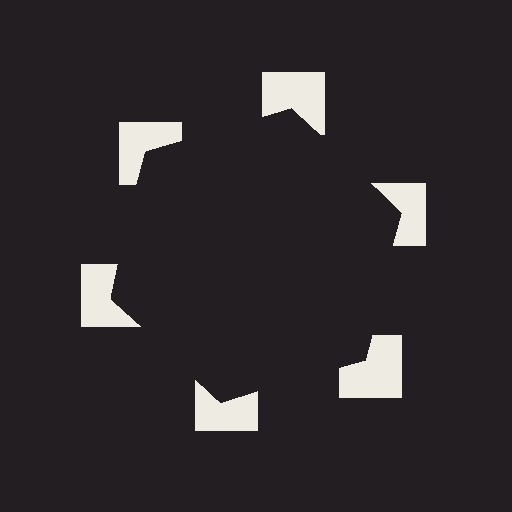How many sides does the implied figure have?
6 sides.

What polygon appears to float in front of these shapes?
An illusory hexagon — its edges are inferred from the aligned wedge cuts in the notched squares, not physically drawn.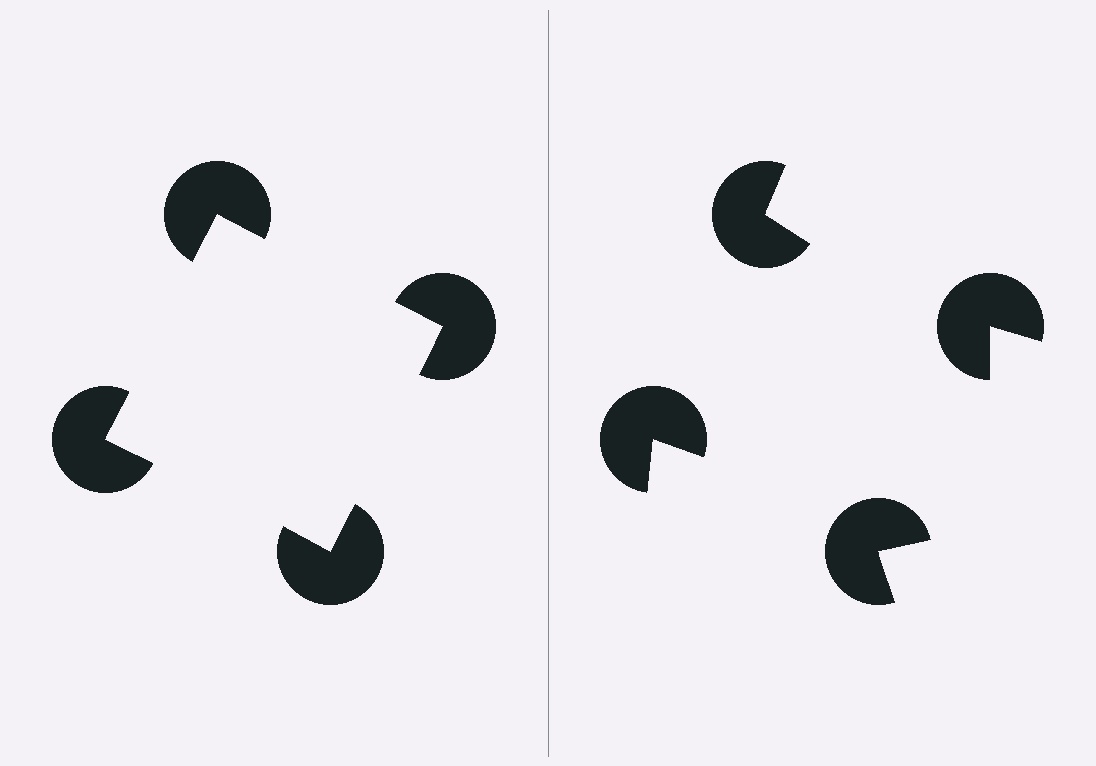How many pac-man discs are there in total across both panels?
8 — 4 on each side.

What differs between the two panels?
The pac-man discs are positioned identically on both sides; only the wedge orientations differ. On the left they align to a square; on the right they are misaligned.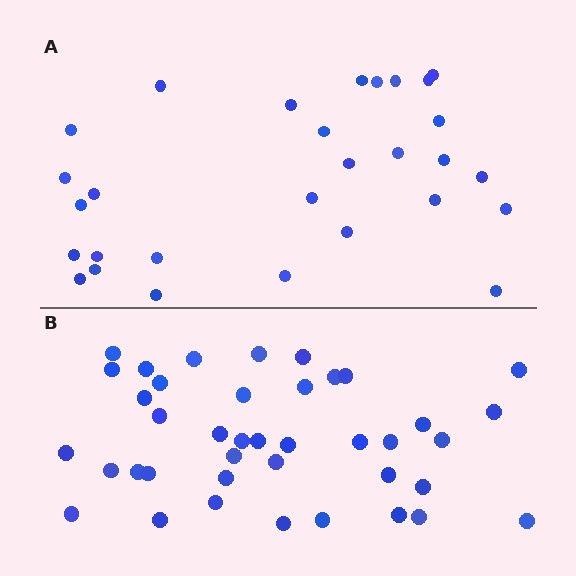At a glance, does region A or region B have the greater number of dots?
Region B (the bottom region) has more dots.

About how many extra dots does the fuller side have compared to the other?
Region B has roughly 12 or so more dots than region A.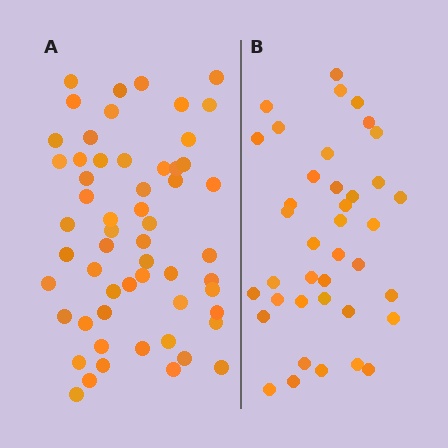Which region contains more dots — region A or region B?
Region A (the left region) has more dots.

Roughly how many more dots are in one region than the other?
Region A has approximately 20 more dots than region B.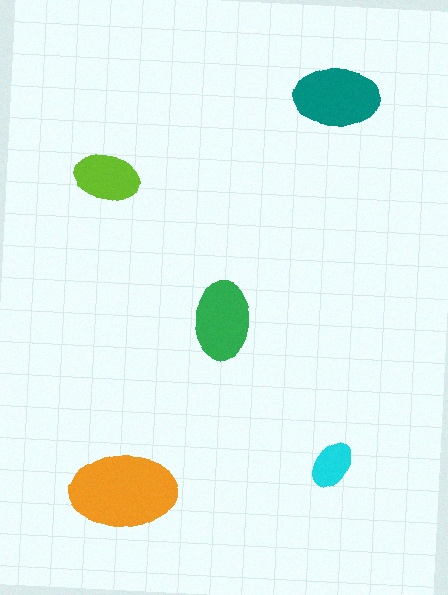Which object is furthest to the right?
The cyan ellipse is rightmost.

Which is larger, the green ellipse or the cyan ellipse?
The green one.